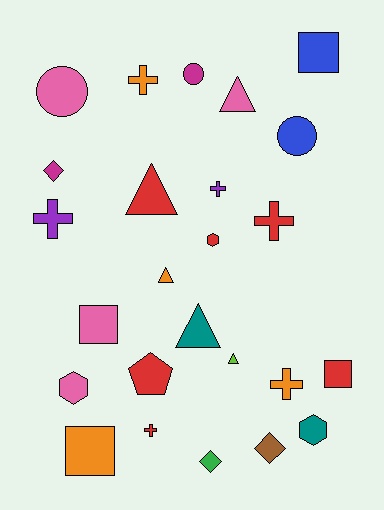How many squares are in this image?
There are 4 squares.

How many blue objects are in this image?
There are 2 blue objects.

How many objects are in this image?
There are 25 objects.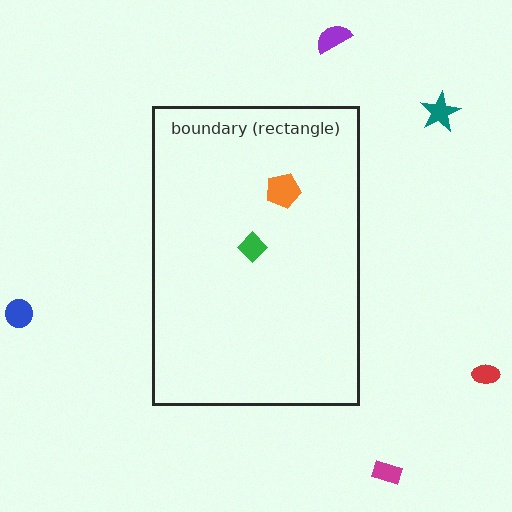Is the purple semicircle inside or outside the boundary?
Outside.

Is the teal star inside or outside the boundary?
Outside.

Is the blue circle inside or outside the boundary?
Outside.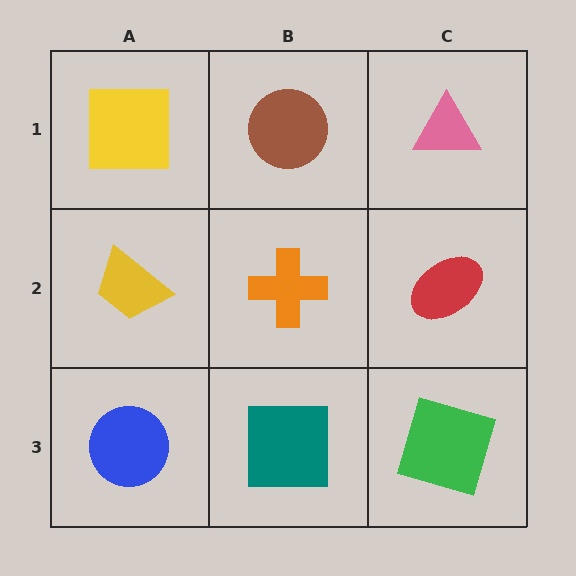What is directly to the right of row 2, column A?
An orange cross.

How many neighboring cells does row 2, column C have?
3.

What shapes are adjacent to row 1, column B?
An orange cross (row 2, column B), a yellow square (row 1, column A), a pink triangle (row 1, column C).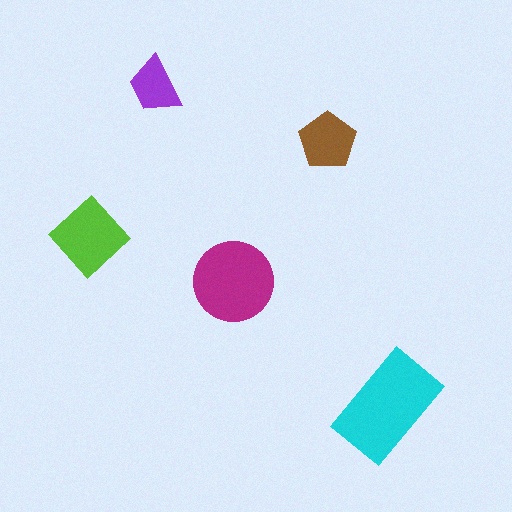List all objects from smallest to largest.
The purple trapezoid, the brown pentagon, the lime diamond, the magenta circle, the cyan rectangle.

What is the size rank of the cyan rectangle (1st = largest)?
1st.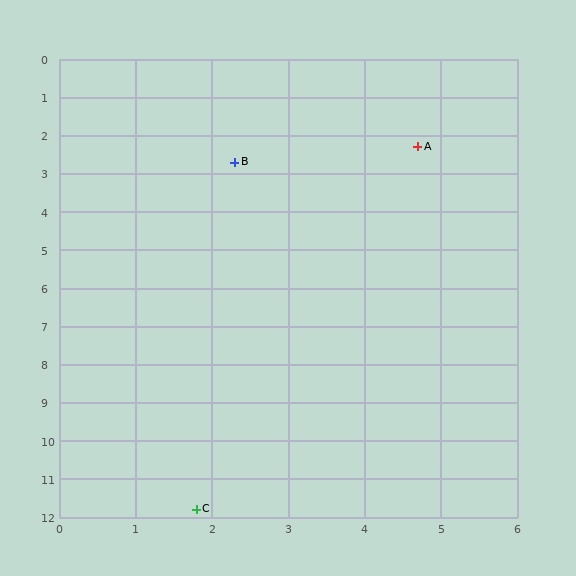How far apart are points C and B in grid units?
Points C and B are about 9.1 grid units apart.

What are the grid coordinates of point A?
Point A is at approximately (4.7, 2.3).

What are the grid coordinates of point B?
Point B is at approximately (2.3, 2.7).